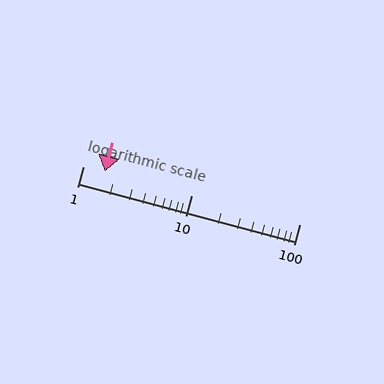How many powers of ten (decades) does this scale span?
The scale spans 2 decades, from 1 to 100.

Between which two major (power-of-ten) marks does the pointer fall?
The pointer is between 1 and 10.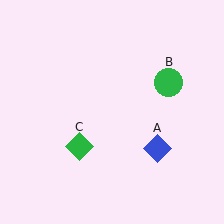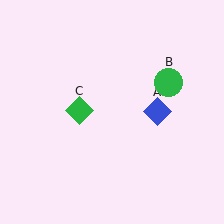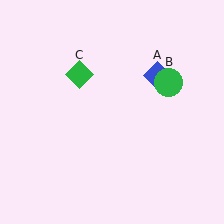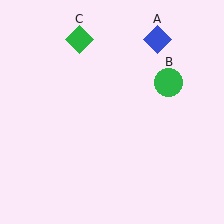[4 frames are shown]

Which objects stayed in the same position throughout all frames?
Green circle (object B) remained stationary.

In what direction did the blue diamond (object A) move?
The blue diamond (object A) moved up.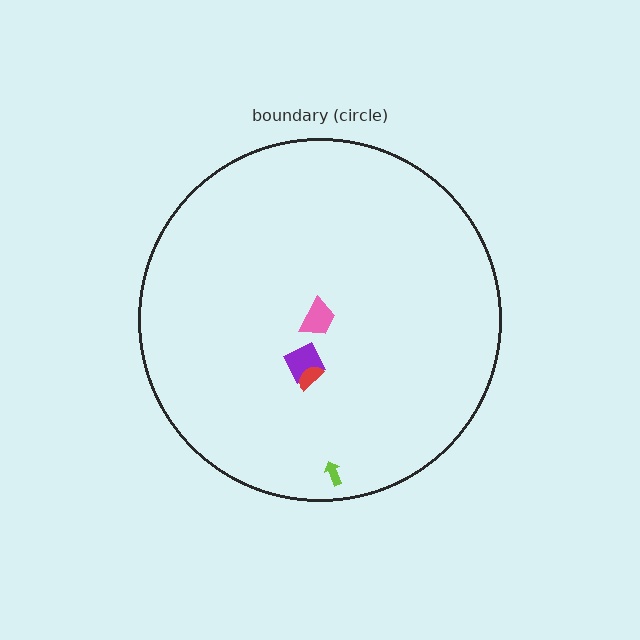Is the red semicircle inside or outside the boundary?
Inside.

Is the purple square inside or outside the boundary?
Inside.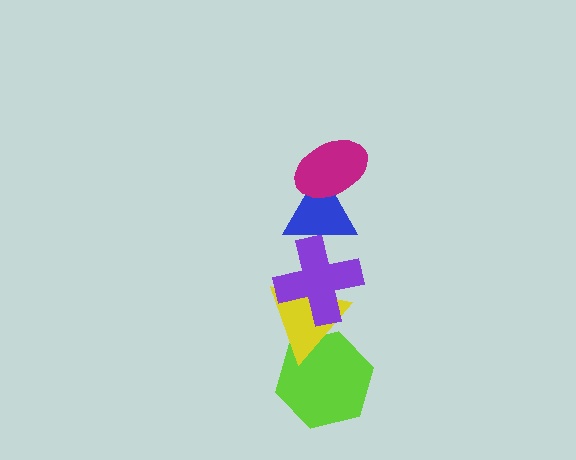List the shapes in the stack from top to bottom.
From top to bottom: the magenta ellipse, the blue triangle, the purple cross, the yellow triangle, the lime hexagon.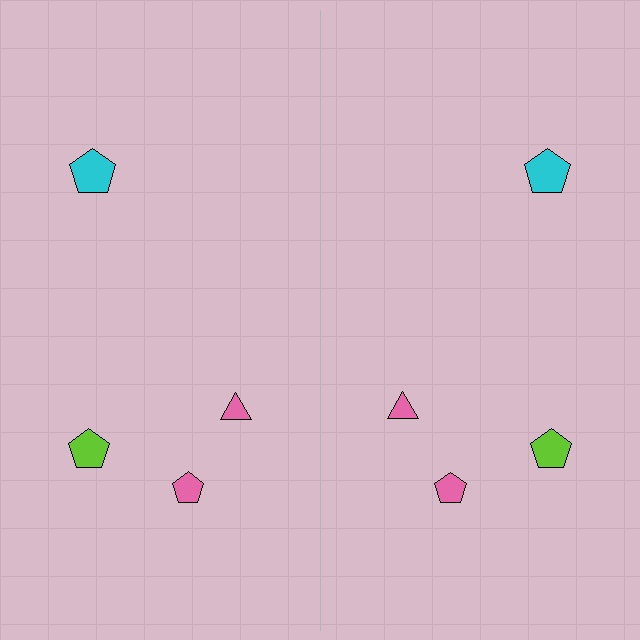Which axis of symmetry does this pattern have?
The pattern has a vertical axis of symmetry running through the center of the image.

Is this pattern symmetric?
Yes, this pattern has bilateral (reflection) symmetry.